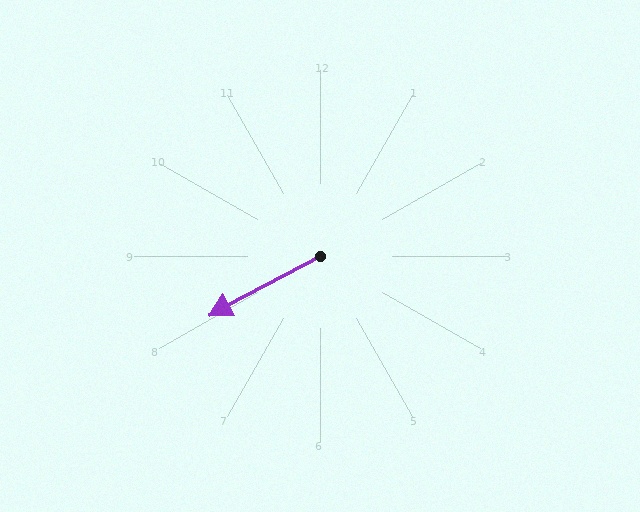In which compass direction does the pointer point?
Southwest.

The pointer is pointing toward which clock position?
Roughly 8 o'clock.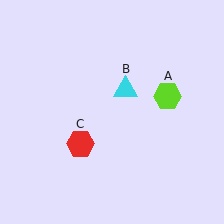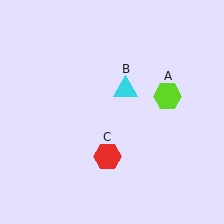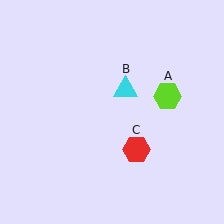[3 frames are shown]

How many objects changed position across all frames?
1 object changed position: red hexagon (object C).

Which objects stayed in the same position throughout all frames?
Lime hexagon (object A) and cyan triangle (object B) remained stationary.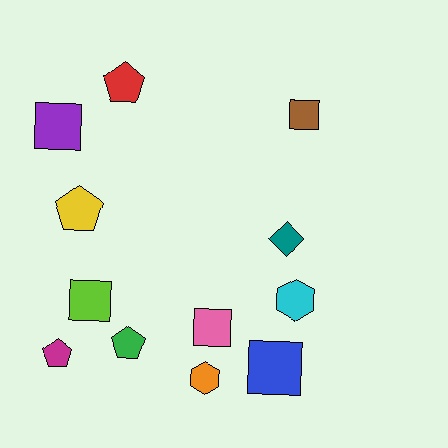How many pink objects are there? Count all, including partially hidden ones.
There is 1 pink object.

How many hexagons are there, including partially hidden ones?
There are 2 hexagons.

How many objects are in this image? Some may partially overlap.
There are 12 objects.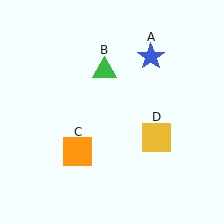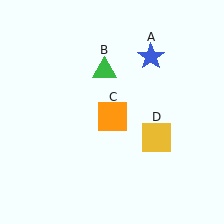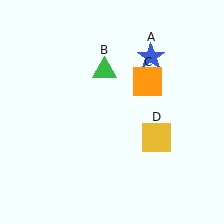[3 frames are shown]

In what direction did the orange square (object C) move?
The orange square (object C) moved up and to the right.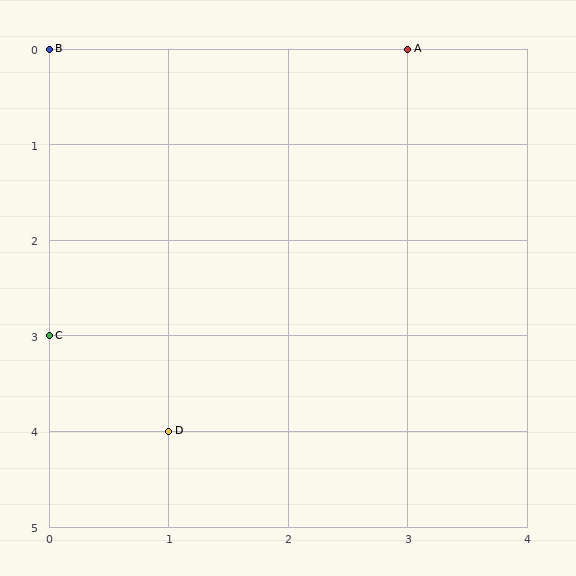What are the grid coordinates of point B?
Point B is at grid coordinates (0, 0).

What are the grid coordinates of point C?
Point C is at grid coordinates (0, 3).